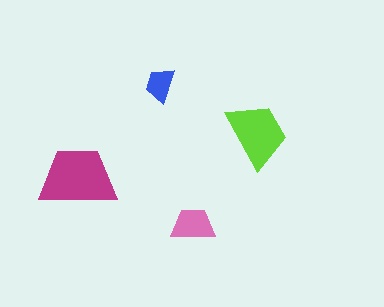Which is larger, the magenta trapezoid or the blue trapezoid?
The magenta one.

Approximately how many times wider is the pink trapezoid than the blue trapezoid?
About 1.5 times wider.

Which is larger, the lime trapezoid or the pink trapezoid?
The lime one.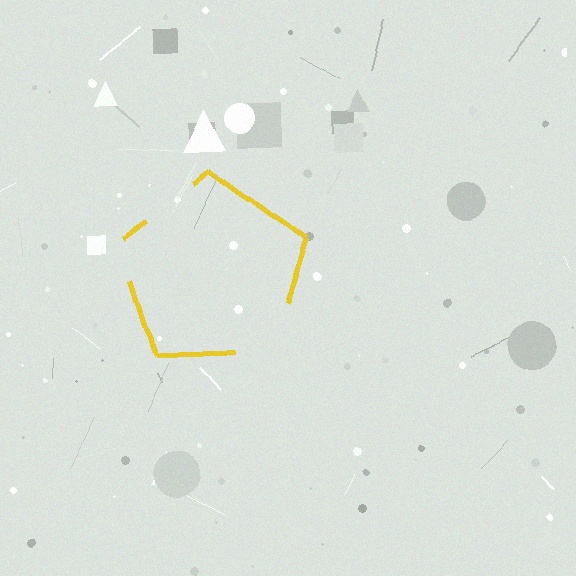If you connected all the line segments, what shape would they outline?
They would outline a pentagon.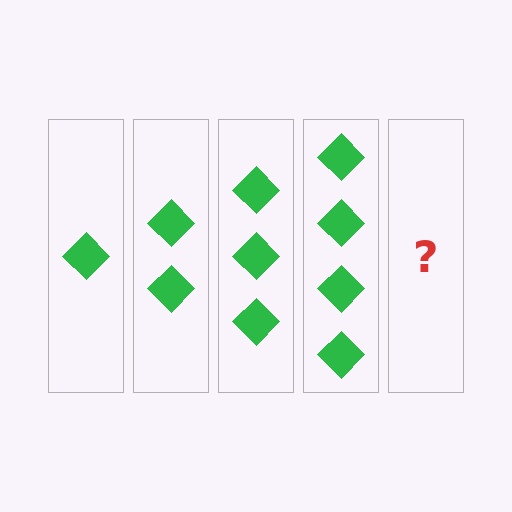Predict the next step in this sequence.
The next step is 5 diamonds.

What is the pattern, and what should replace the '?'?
The pattern is that each step adds one more diamond. The '?' should be 5 diamonds.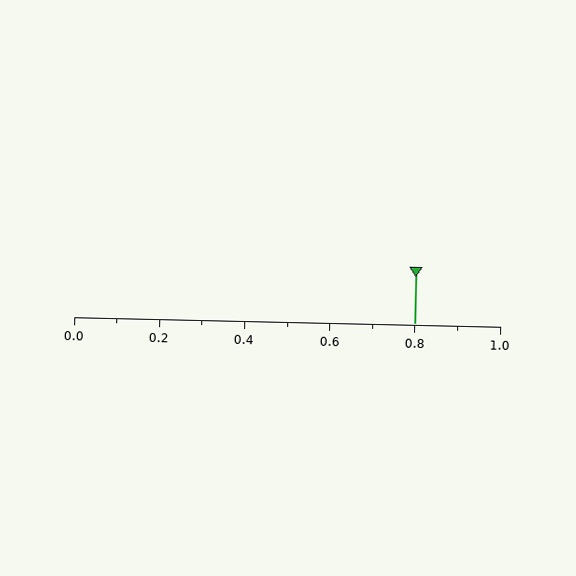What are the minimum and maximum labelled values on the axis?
The axis runs from 0.0 to 1.0.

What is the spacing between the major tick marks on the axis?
The major ticks are spaced 0.2 apart.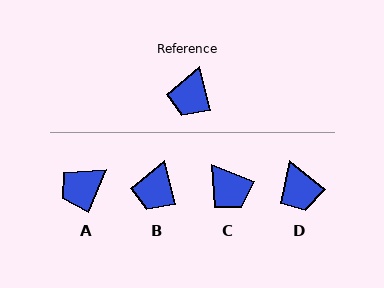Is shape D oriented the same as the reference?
No, it is off by about 38 degrees.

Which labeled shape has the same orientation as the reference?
B.